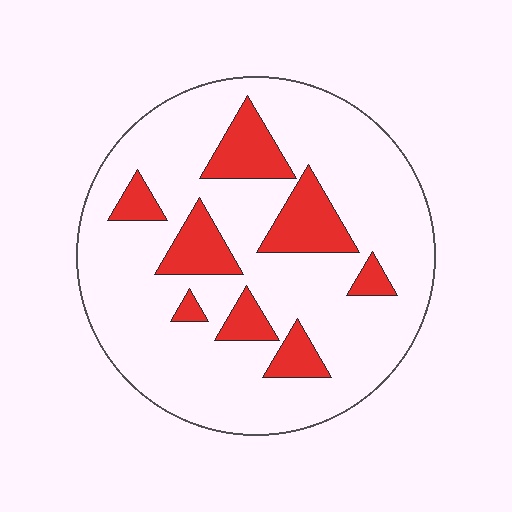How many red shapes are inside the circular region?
8.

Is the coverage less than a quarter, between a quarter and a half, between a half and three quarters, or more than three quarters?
Less than a quarter.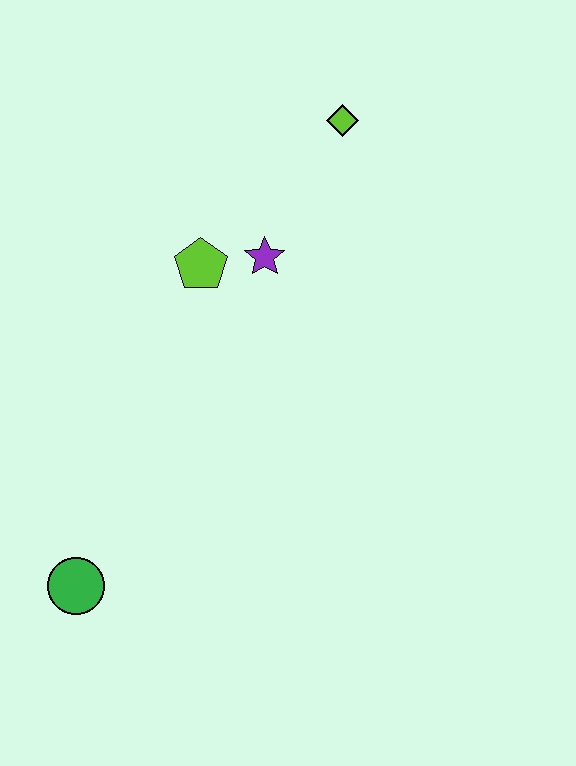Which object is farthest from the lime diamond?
The green circle is farthest from the lime diamond.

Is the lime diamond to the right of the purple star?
Yes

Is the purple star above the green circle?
Yes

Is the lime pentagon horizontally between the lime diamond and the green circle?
Yes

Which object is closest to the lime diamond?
The purple star is closest to the lime diamond.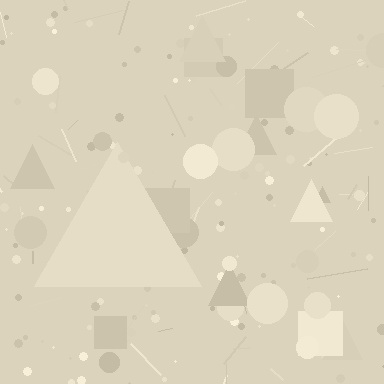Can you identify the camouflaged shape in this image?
The camouflaged shape is a triangle.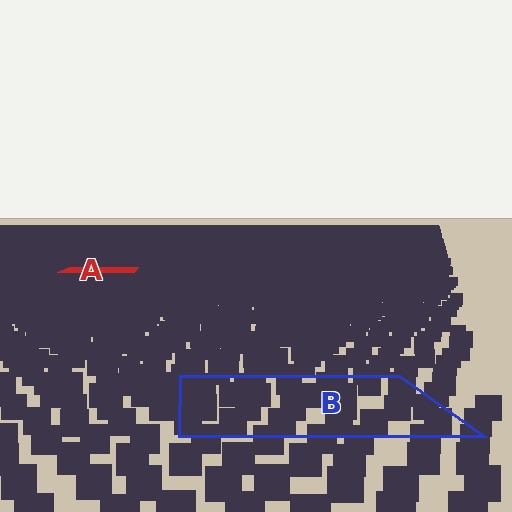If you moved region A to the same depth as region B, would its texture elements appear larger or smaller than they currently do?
They would appear larger. At a closer depth, the same texture elements are projected at a bigger on-screen size.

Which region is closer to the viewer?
Region B is closer. The texture elements there are larger and more spread out.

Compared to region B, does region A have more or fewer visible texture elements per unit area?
Region A has more texture elements per unit area — they are packed more densely because it is farther away.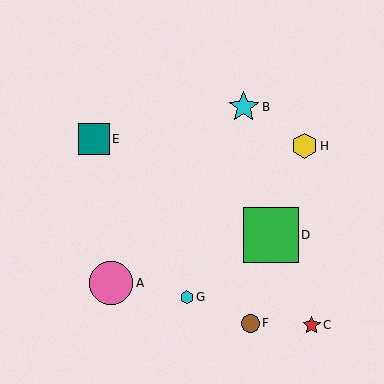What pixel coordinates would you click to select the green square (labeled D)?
Click at (271, 235) to select the green square D.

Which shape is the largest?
The green square (labeled D) is the largest.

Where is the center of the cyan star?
The center of the cyan star is at (244, 107).